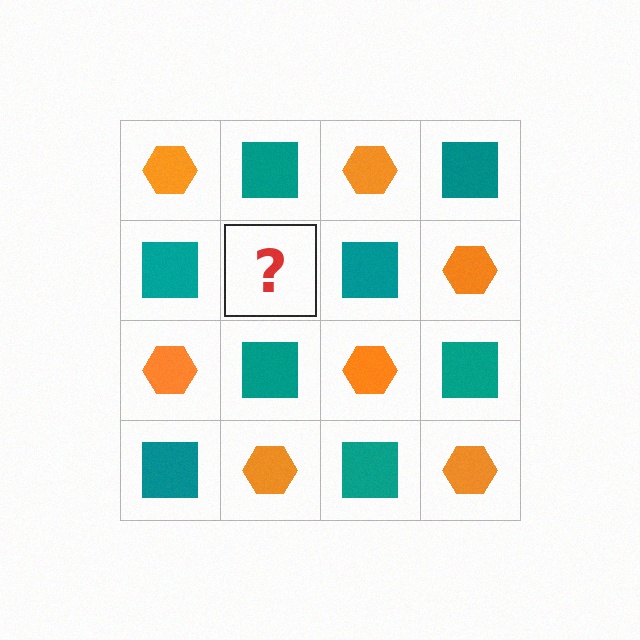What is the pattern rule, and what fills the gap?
The rule is that it alternates orange hexagon and teal square in a checkerboard pattern. The gap should be filled with an orange hexagon.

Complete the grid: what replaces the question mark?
The question mark should be replaced with an orange hexagon.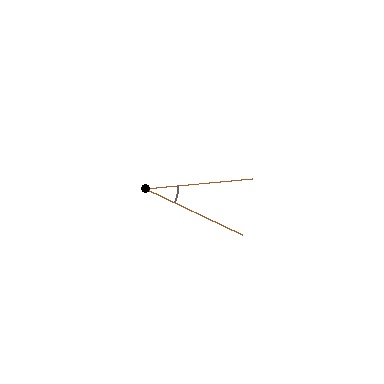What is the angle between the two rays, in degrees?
Approximately 31 degrees.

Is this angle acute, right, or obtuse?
It is acute.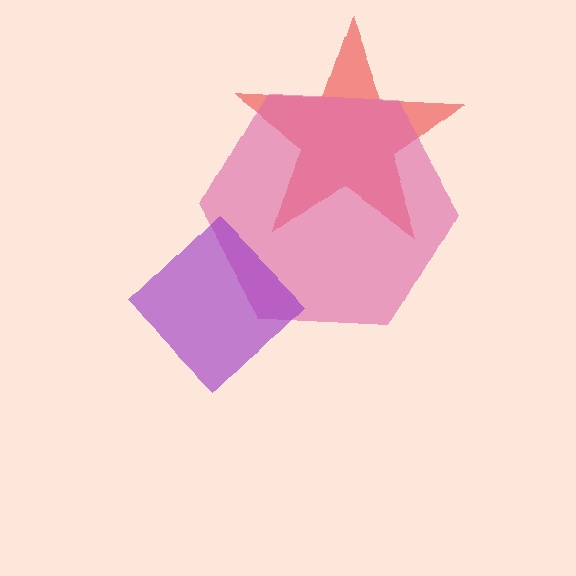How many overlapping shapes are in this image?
There are 3 overlapping shapes in the image.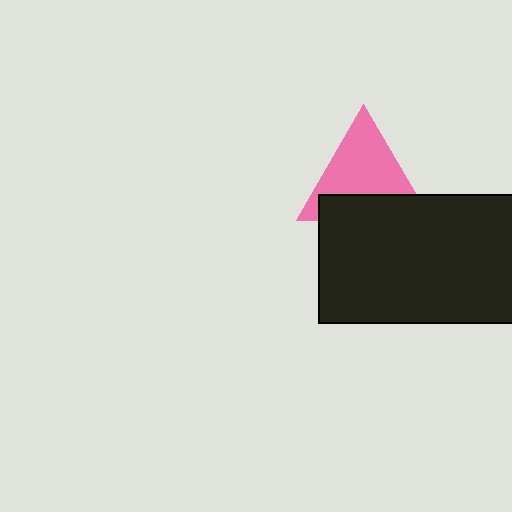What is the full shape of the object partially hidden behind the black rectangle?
The partially hidden object is a pink triangle.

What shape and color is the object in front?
The object in front is a black rectangle.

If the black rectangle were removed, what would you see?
You would see the complete pink triangle.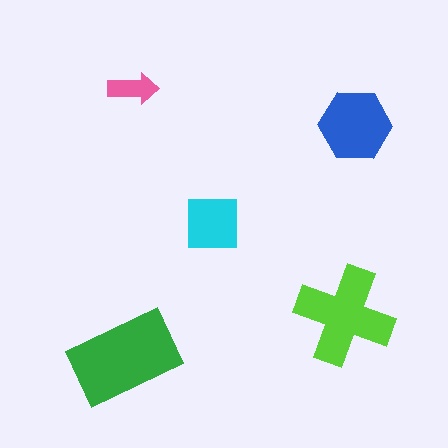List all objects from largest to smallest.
The green rectangle, the lime cross, the blue hexagon, the cyan square, the pink arrow.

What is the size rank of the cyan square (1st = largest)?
4th.